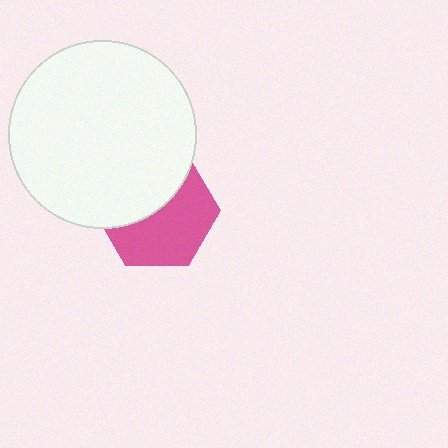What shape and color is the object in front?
The object in front is a white circle.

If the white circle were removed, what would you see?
You would see the complete pink hexagon.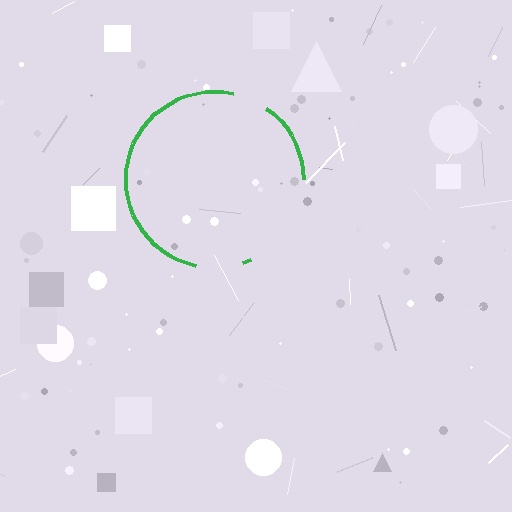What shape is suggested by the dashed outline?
The dashed outline suggests a circle.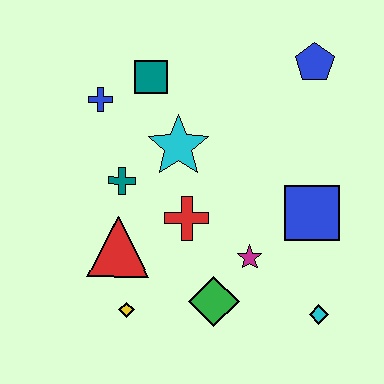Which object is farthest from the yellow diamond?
The blue pentagon is farthest from the yellow diamond.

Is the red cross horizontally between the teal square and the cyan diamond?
Yes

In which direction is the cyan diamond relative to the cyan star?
The cyan diamond is below the cyan star.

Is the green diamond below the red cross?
Yes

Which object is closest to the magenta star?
The green diamond is closest to the magenta star.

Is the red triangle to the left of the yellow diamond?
Yes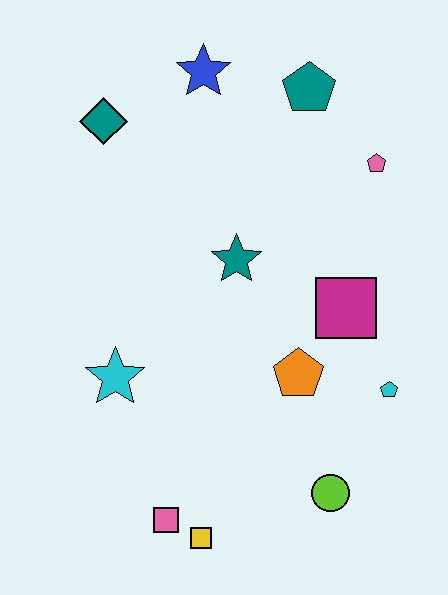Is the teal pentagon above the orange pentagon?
Yes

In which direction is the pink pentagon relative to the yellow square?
The pink pentagon is above the yellow square.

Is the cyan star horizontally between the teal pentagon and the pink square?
No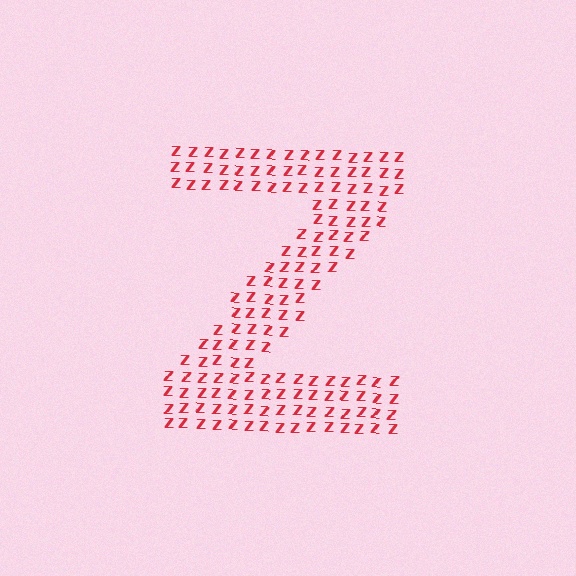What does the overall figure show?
The overall figure shows the letter Z.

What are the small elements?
The small elements are letter Z's.